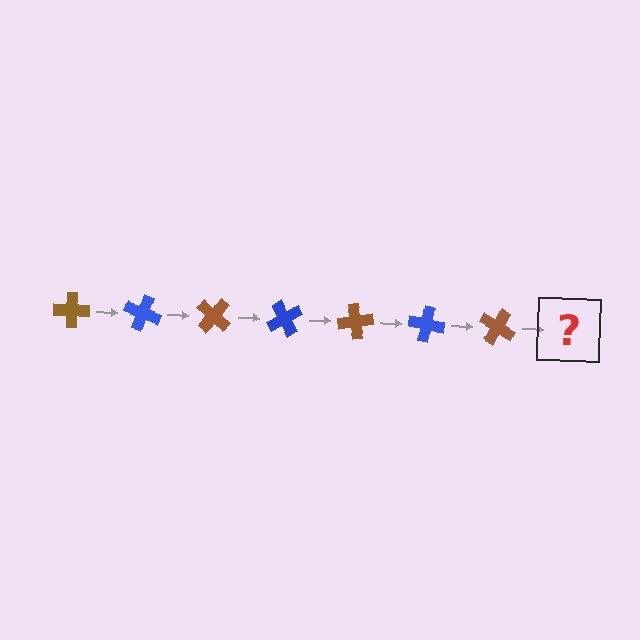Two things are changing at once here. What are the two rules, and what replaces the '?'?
The two rules are that it rotates 20 degrees each step and the color cycles through brown and blue. The '?' should be a blue cross, rotated 140 degrees from the start.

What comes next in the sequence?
The next element should be a blue cross, rotated 140 degrees from the start.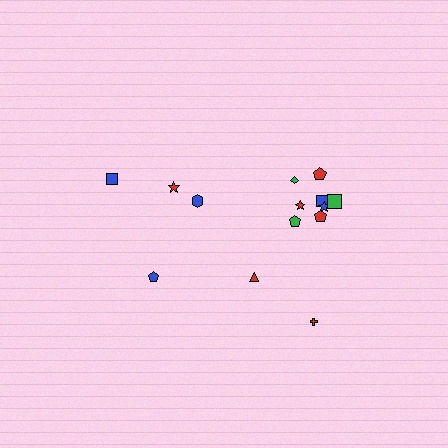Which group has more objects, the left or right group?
The right group.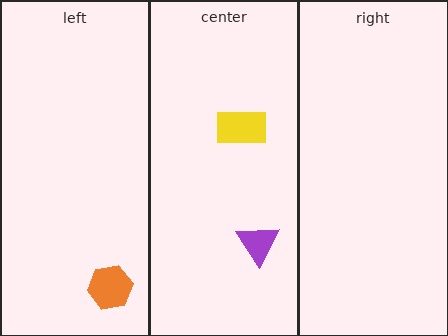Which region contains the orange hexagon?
The left region.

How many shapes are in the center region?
2.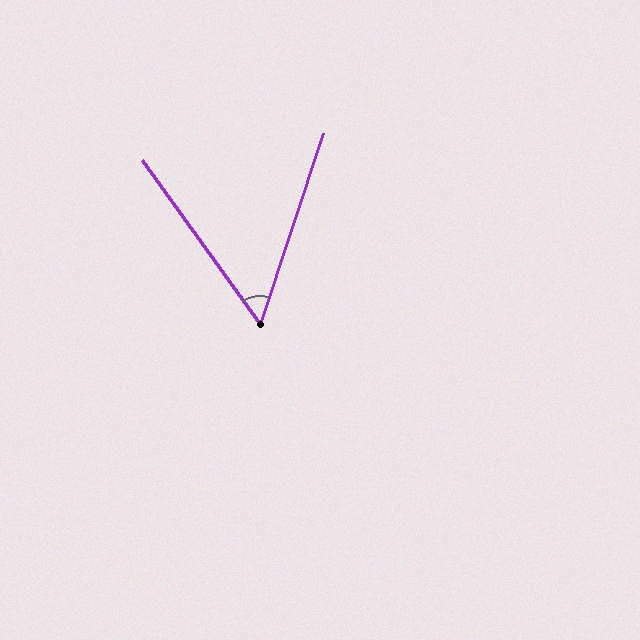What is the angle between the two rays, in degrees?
Approximately 54 degrees.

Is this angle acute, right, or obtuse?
It is acute.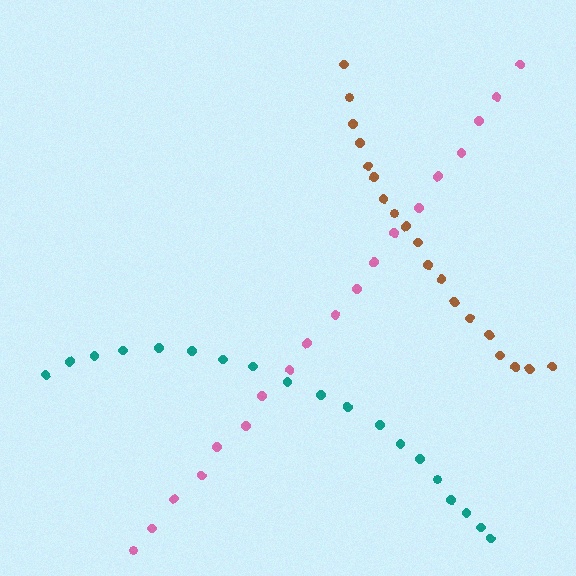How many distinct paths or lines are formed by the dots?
There are 3 distinct paths.